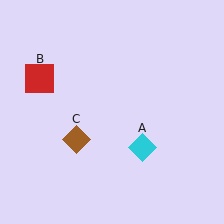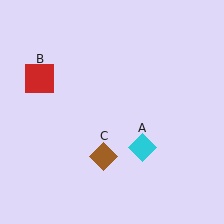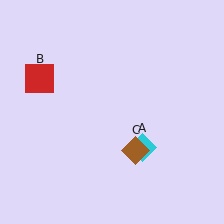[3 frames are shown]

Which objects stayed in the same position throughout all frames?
Cyan diamond (object A) and red square (object B) remained stationary.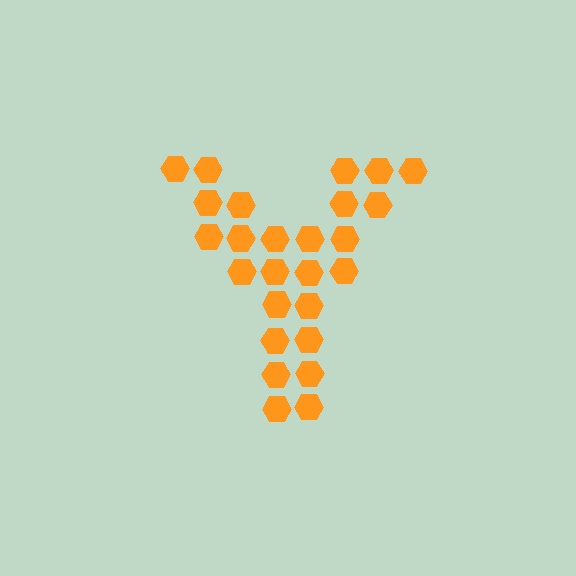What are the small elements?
The small elements are hexagons.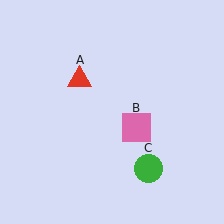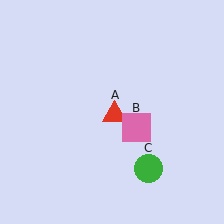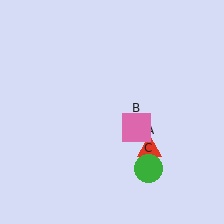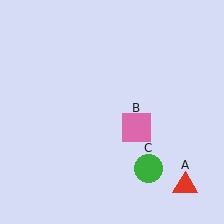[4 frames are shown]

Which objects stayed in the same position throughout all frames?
Pink square (object B) and green circle (object C) remained stationary.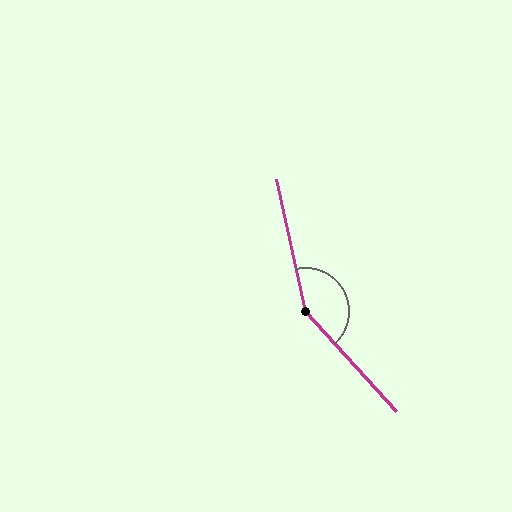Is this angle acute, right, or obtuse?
It is obtuse.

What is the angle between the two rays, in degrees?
Approximately 150 degrees.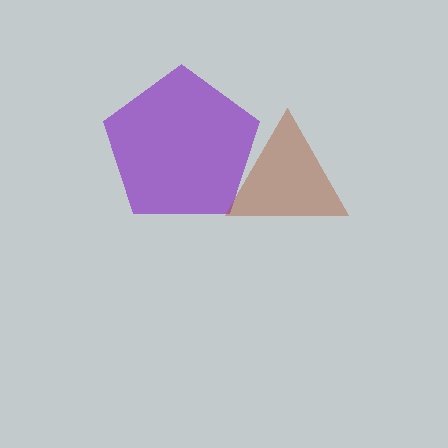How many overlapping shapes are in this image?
There are 2 overlapping shapes in the image.